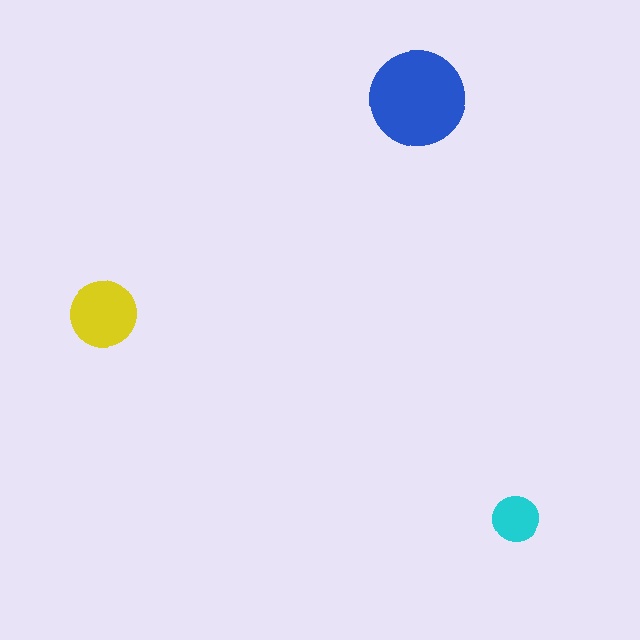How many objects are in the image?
There are 3 objects in the image.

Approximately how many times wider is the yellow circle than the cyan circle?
About 1.5 times wider.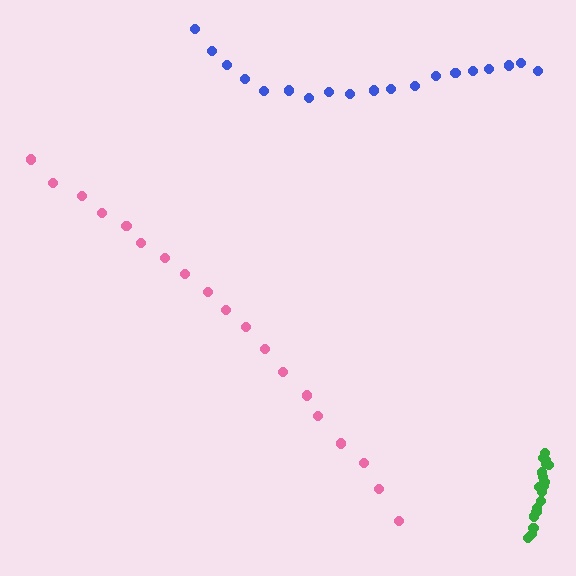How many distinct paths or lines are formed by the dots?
There are 3 distinct paths.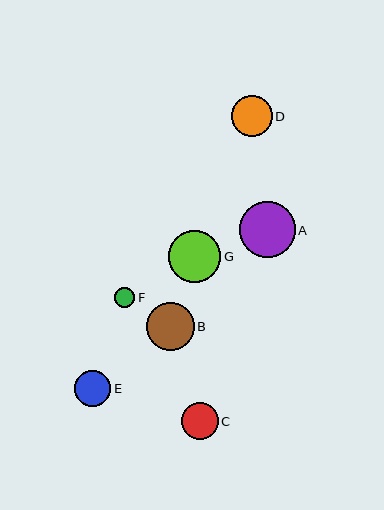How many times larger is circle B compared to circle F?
Circle B is approximately 2.4 times the size of circle F.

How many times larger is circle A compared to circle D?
Circle A is approximately 1.4 times the size of circle D.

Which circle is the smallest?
Circle F is the smallest with a size of approximately 20 pixels.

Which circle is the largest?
Circle A is the largest with a size of approximately 56 pixels.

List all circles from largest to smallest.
From largest to smallest: A, G, B, D, C, E, F.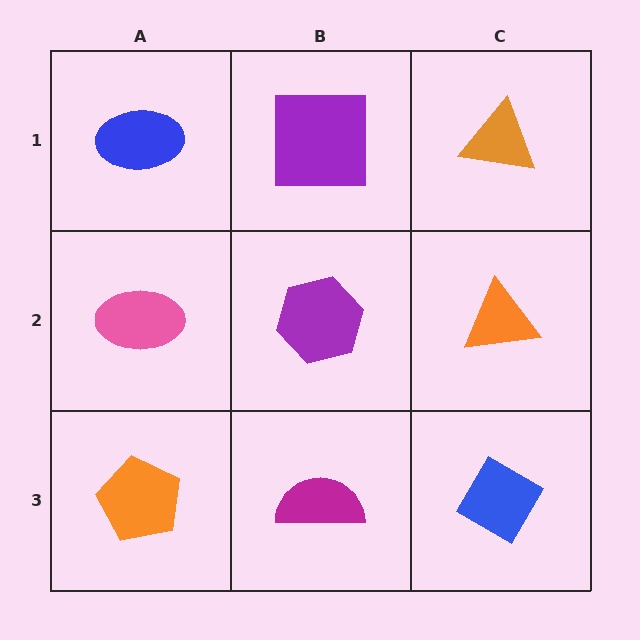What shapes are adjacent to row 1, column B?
A purple hexagon (row 2, column B), a blue ellipse (row 1, column A), an orange triangle (row 1, column C).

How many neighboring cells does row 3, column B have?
3.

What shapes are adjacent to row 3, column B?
A purple hexagon (row 2, column B), an orange pentagon (row 3, column A), a blue diamond (row 3, column C).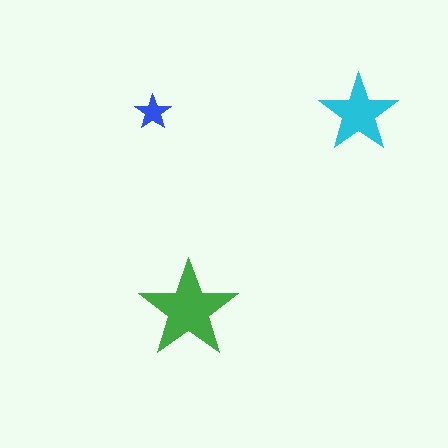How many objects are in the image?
There are 3 objects in the image.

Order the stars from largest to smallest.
the green one, the cyan one, the blue one.